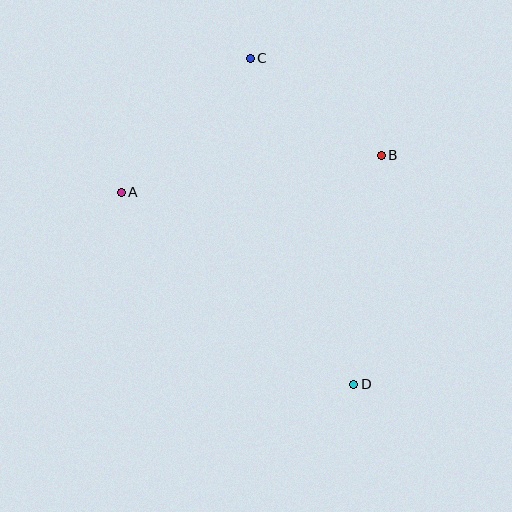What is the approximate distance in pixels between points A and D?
The distance between A and D is approximately 301 pixels.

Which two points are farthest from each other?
Points C and D are farthest from each other.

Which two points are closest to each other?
Points B and C are closest to each other.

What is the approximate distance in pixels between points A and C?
The distance between A and C is approximately 186 pixels.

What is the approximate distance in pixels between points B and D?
The distance between B and D is approximately 231 pixels.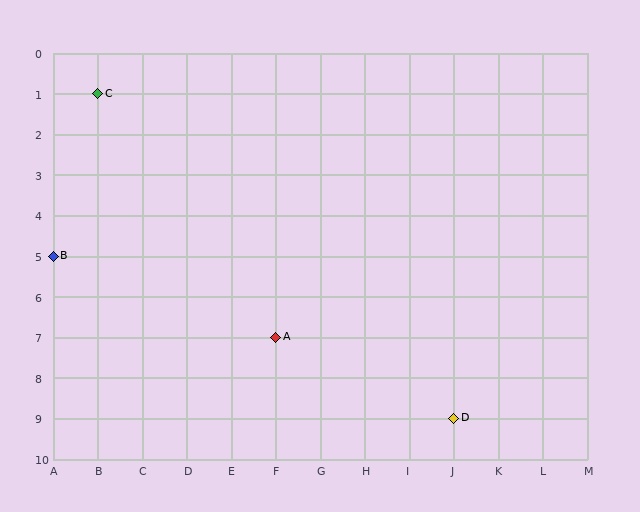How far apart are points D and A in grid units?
Points D and A are 4 columns and 2 rows apart (about 4.5 grid units diagonally).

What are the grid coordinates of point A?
Point A is at grid coordinates (F, 7).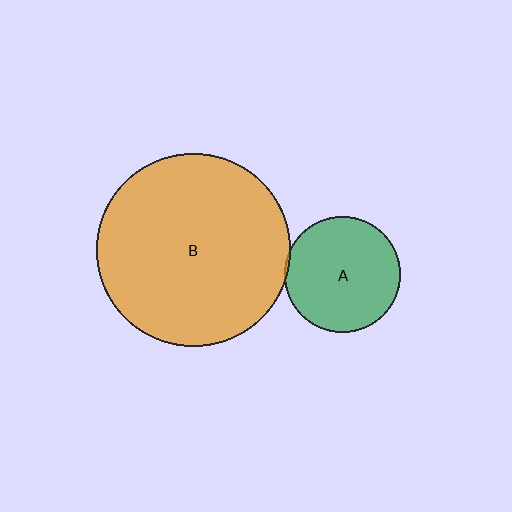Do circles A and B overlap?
Yes.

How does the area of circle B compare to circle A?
Approximately 2.8 times.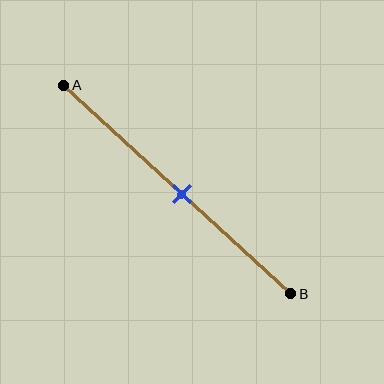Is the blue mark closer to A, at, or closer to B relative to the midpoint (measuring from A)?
The blue mark is approximately at the midpoint of segment AB.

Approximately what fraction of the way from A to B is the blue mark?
The blue mark is approximately 50% of the way from A to B.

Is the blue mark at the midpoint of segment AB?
Yes, the mark is approximately at the midpoint.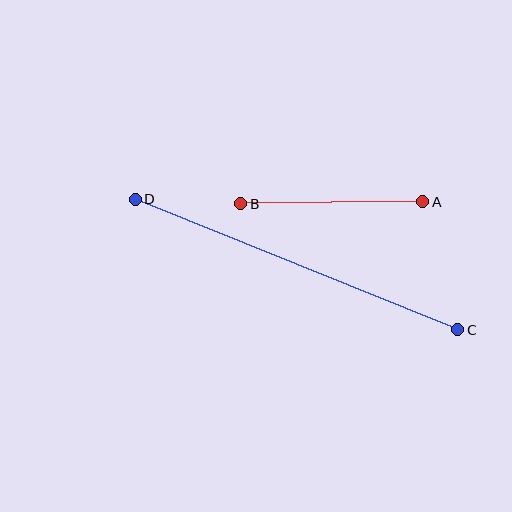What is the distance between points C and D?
The distance is approximately 348 pixels.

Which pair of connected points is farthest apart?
Points C and D are farthest apart.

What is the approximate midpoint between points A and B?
The midpoint is at approximately (332, 203) pixels.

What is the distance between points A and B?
The distance is approximately 182 pixels.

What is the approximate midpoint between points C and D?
The midpoint is at approximately (297, 264) pixels.